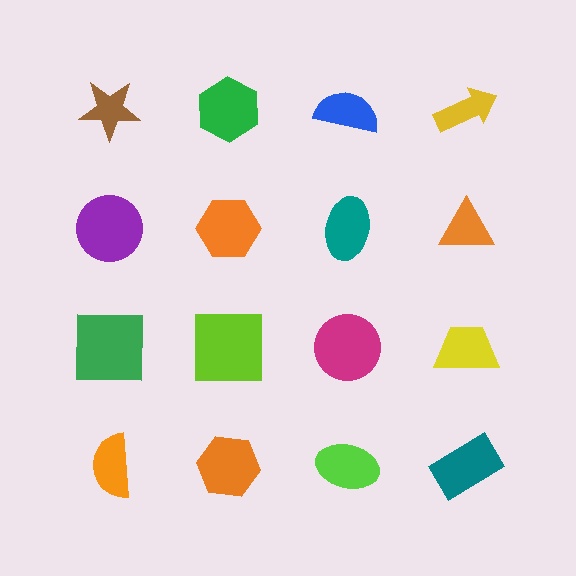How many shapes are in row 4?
4 shapes.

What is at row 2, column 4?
An orange triangle.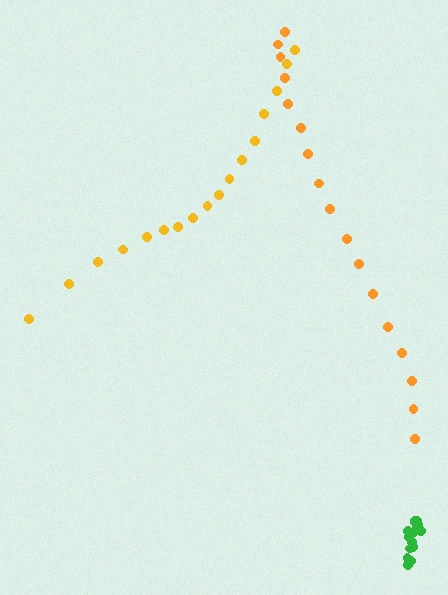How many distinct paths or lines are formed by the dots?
There are 3 distinct paths.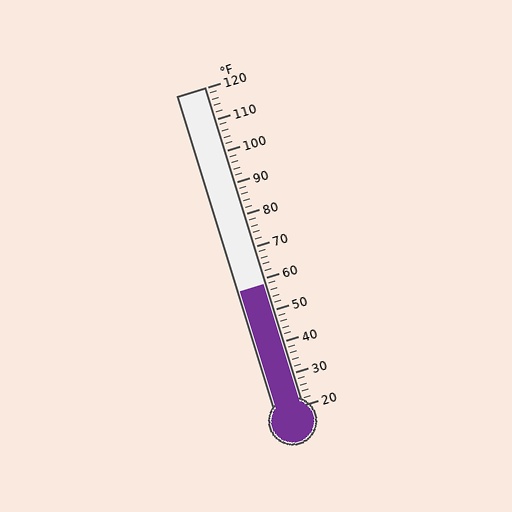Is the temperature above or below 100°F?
The temperature is below 100°F.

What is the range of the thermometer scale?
The thermometer scale ranges from 20°F to 120°F.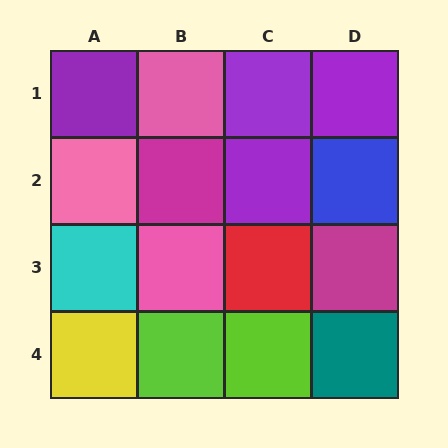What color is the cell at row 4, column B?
Lime.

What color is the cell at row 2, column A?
Pink.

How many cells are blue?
1 cell is blue.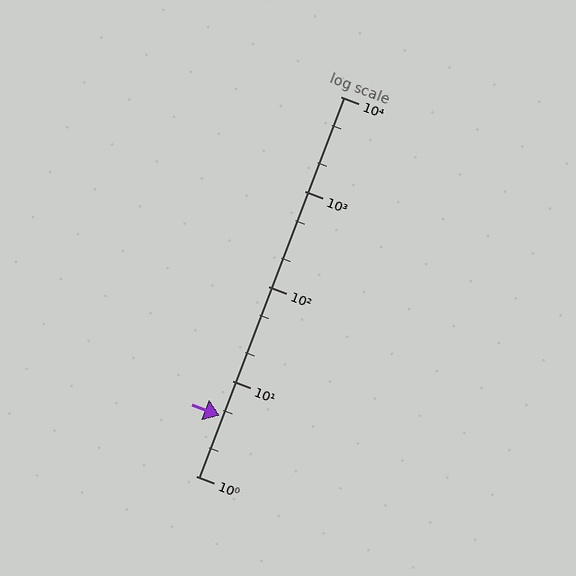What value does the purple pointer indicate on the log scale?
The pointer indicates approximately 4.3.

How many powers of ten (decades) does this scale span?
The scale spans 4 decades, from 1 to 10000.